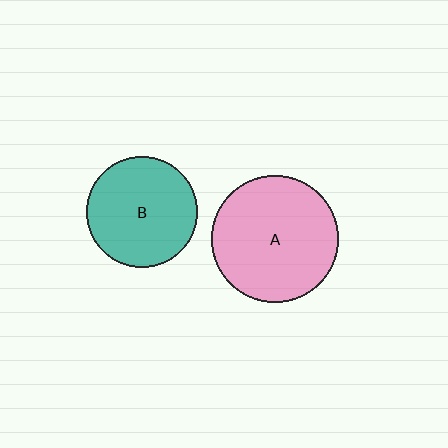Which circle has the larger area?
Circle A (pink).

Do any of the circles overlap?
No, none of the circles overlap.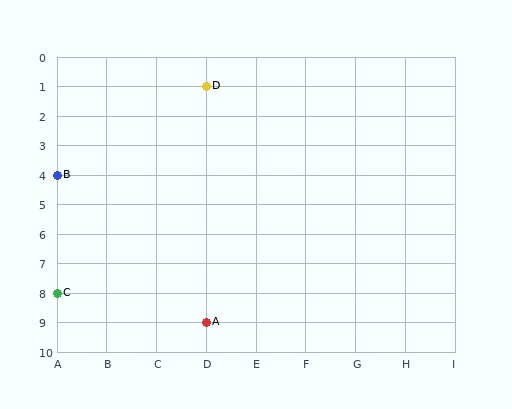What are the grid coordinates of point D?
Point D is at grid coordinates (D, 1).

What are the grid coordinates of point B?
Point B is at grid coordinates (A, 4).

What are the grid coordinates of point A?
Point A is at grid coordinates (D, 9).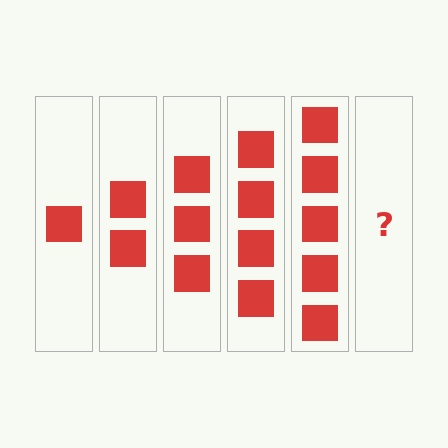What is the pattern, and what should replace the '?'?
The pattern is that each step adds one more square. The '?' should be 6 squares.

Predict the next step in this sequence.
The next step is 6 squares.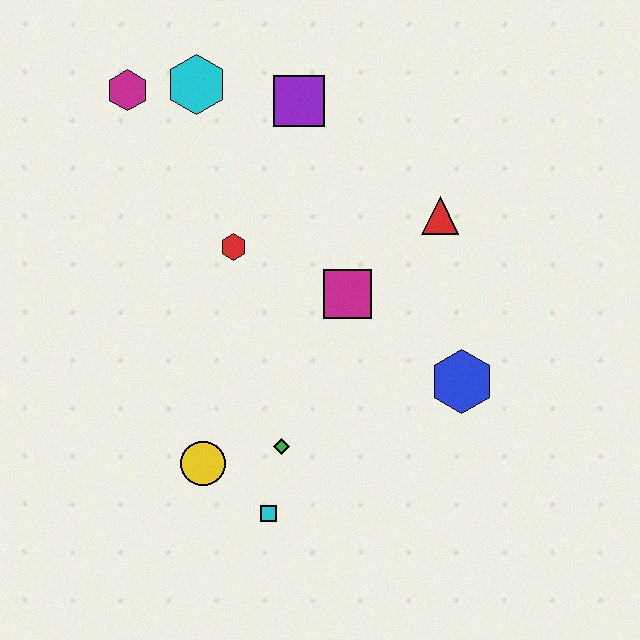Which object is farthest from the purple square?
The cyan square is farthest from the purple square.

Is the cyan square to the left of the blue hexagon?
Yes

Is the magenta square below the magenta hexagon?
Yes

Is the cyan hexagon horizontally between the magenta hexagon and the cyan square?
Yes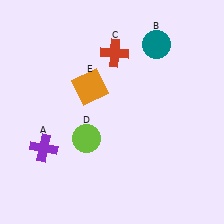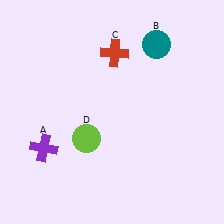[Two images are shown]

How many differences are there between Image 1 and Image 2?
There is 1 difference between the two images.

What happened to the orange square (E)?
The orange square (E) was removed in Image 2. It was in the top-left area of Image 1.